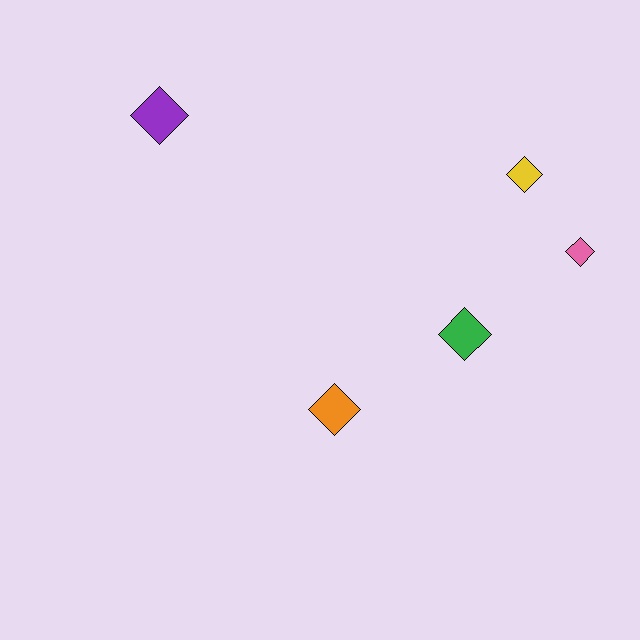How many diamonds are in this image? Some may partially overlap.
There are 5 diamonds.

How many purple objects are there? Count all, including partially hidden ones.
There is 1 purple object.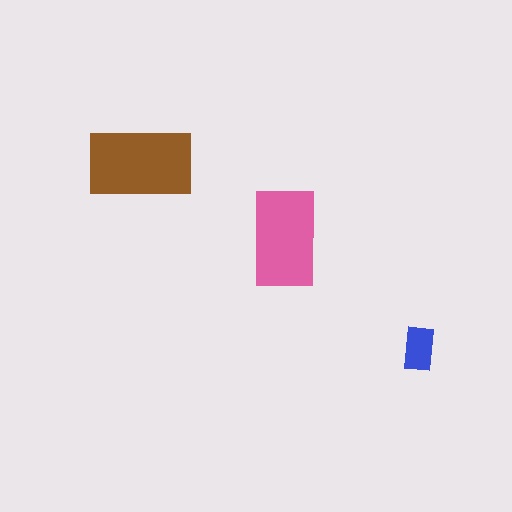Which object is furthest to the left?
The brown rectangle is leftmost.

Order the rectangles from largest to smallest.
the brown one, the pink one, the blue one.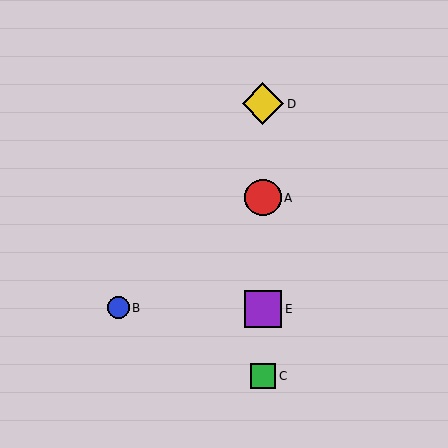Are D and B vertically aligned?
No, D is at x≈263 and B is at x≈118.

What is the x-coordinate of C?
Object C is at x≈263.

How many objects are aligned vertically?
4 objects (A, C, D, E) are aligned vertically.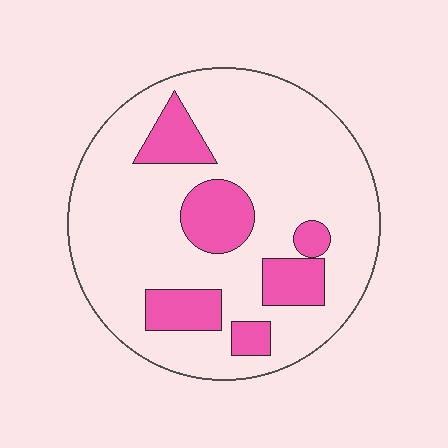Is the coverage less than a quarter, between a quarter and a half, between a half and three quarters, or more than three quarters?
Less than a quarter.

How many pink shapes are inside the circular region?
6.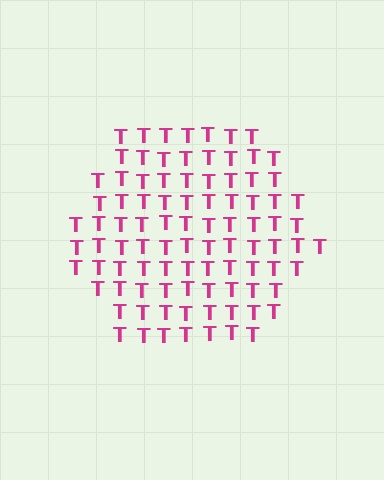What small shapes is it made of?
It is made of small letter T's.